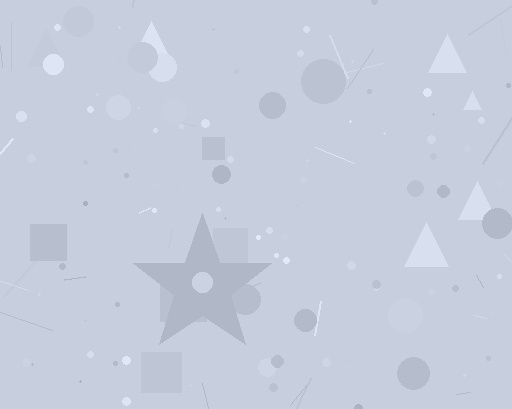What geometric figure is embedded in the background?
A star is embedded in the background.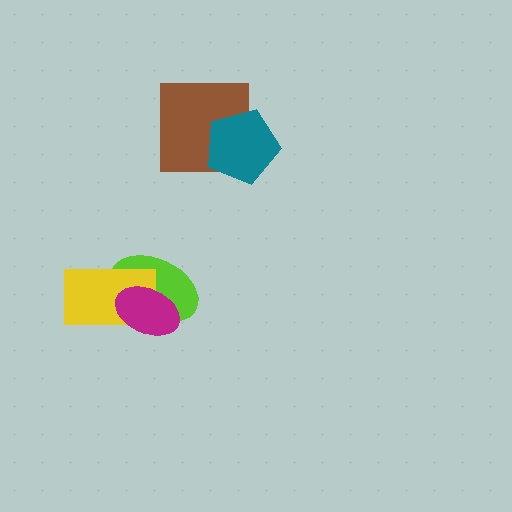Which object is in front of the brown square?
The teal pentagon is in front of the brown square.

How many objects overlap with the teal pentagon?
1 object overlaps with the teal pentagon.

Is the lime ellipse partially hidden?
Yes, it is partially covered by another shape.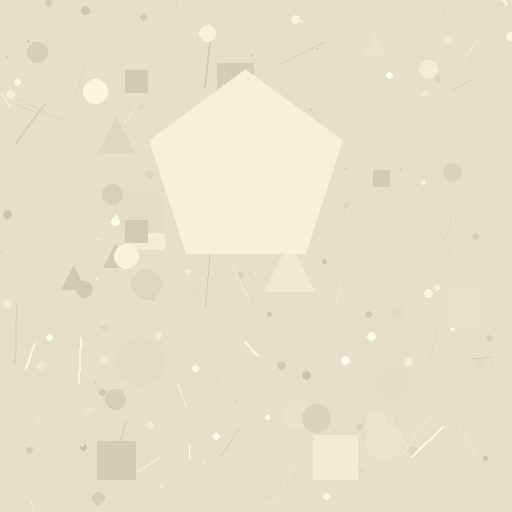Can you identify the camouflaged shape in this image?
The camouflaged shape is a pentagon.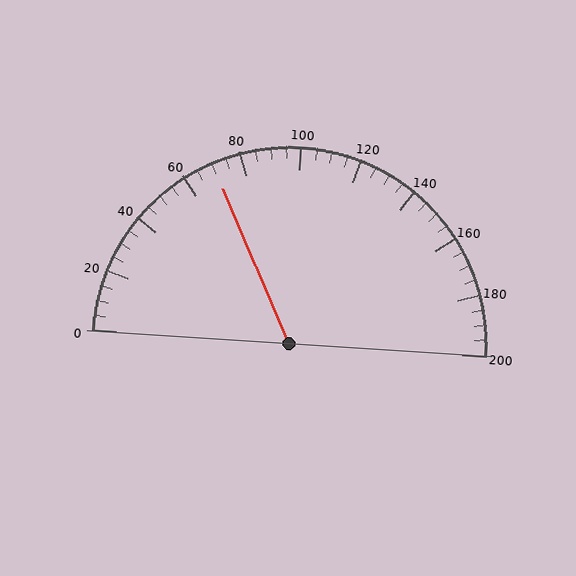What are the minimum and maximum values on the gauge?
The gauge ranges from 0 to 200.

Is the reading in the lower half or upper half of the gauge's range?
The reading is in the lower half of the range (0 to 200).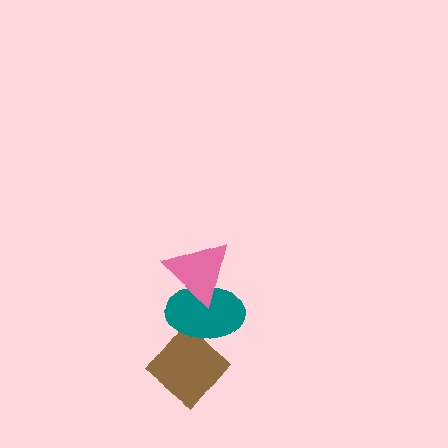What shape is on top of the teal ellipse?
The pink triangle is on top of the teal ellipse.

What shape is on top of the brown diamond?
The teal ellipse is on top of the brown diamond.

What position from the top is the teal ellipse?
The teal ellipse is 2nd from the top.